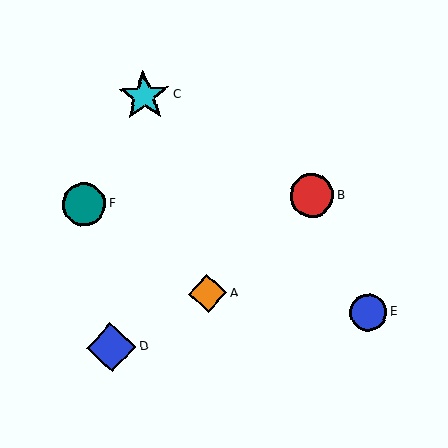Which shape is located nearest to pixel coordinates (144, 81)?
The cyan star (labeled C) at (144, 96) is nearest to that location.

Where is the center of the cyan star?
The center of the cyan star is at (144, 96).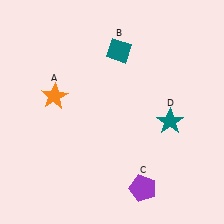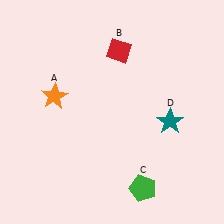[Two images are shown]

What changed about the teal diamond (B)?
In Image 1, B is teal. In Image 2, it changed to red.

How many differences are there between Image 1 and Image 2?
There are 2 differences between the two images.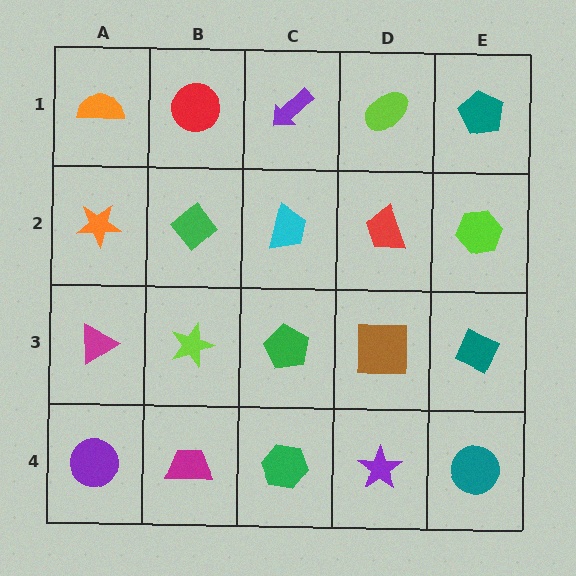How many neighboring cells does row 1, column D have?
3.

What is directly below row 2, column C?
A green pentagon.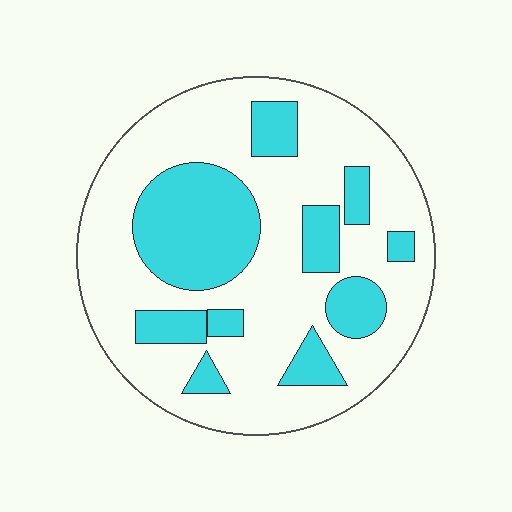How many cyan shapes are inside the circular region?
10.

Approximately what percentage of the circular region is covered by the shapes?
Approximately 30%.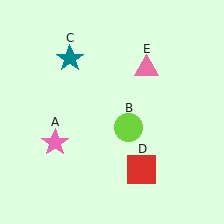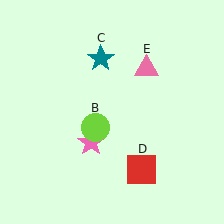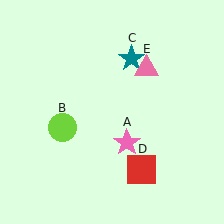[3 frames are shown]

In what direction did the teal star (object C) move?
The teal star (object C) moved right.